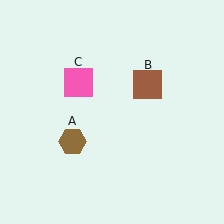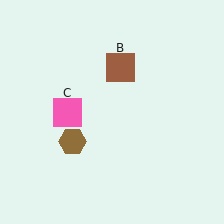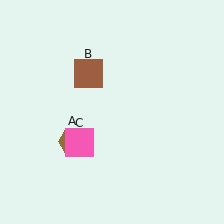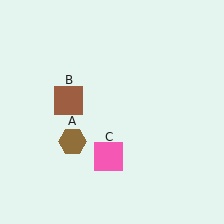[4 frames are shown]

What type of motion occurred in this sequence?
The brown square (object B), pink square (object C) rotated counterclockwise around the center of the scene.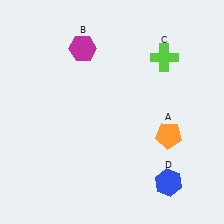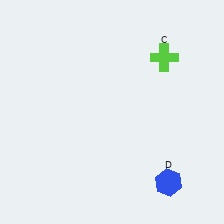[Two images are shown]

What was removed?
The magenta hexagon (B), the orange pentagon (A) were removed in Image 2.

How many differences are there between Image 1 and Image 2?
There are 2 differences between the two images.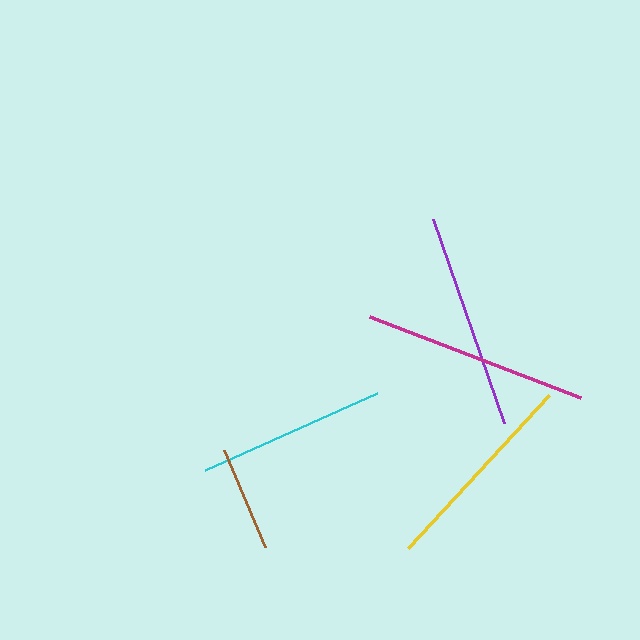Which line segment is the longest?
The magenta line is the longest at approximately 226 pixels.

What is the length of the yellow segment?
The yellow segment is approximately 208 pixels long.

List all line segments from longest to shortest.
From longest to shortest: magenta, purple, yellow, cyan, brown.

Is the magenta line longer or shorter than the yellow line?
The magenta line is longer than the yellow line.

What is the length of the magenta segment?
The magenta segment is approximately 226 pixels long.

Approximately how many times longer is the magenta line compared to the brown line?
The magenta line is approximately 2.2 times the length of the brown line.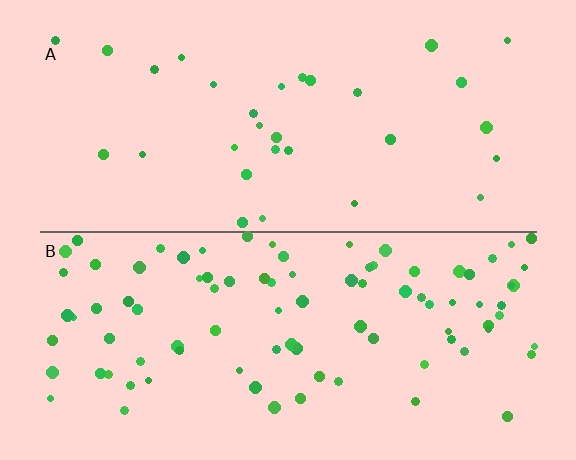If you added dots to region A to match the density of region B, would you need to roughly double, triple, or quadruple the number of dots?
Approximately triple.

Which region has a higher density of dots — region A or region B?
B (the bottom).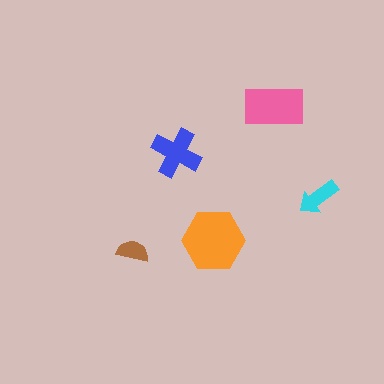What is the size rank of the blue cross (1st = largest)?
3rd.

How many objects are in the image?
There are 5 objects in the image.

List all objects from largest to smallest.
The orange hexagon, the pink rectangle, the blue cross, the cyan arrow, the brown semicircle.